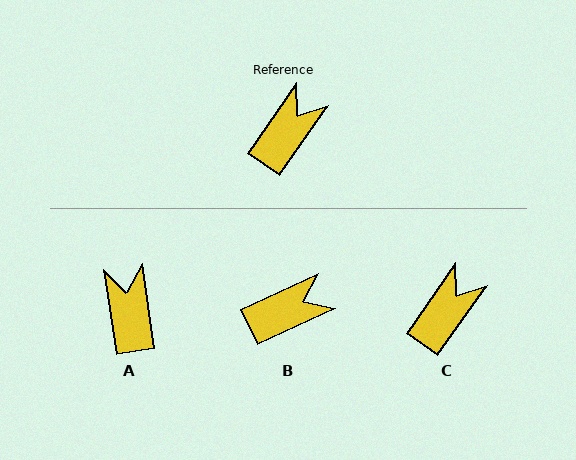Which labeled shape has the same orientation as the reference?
C.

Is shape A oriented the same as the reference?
No, it is off by about 44 degrees.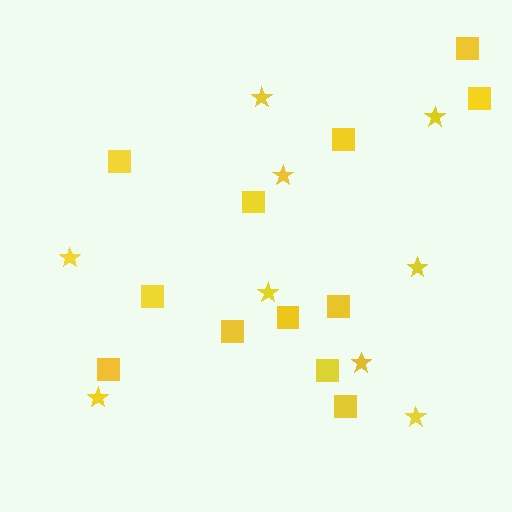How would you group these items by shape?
There are 2 groups: one group of squares (12) and one group of stars (9).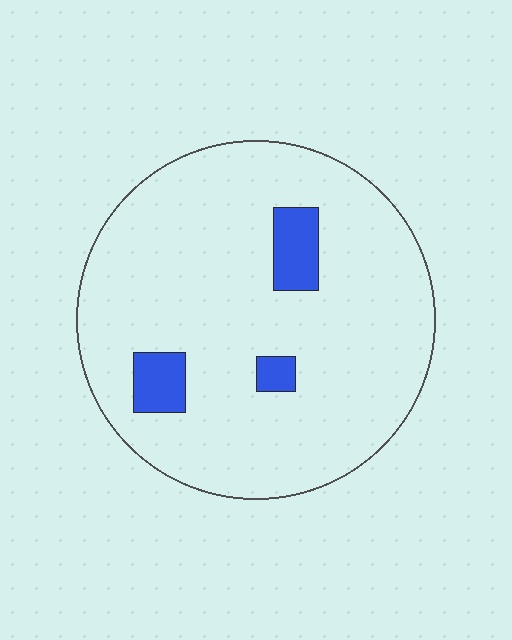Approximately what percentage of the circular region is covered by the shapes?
Approximately 10%.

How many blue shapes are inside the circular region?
3.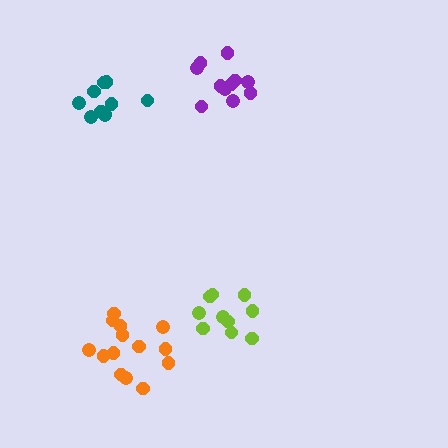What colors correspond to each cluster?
The clusters are colored: orange, purple, lime, teal.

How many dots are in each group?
Group 1: 14 dots, Group 2: 11 dots, Group 3: 10 dots, Group 4: 10 dots (45 total).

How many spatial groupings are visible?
There are 4 spatial groupings.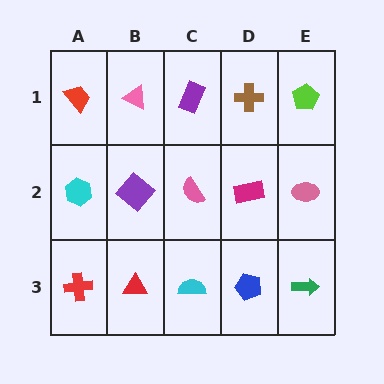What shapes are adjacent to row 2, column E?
A lime pentagon (row 1, column E), a green arrow (row 3, column E), a magenta rectangle (row 2, column D).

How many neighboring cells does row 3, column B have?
3.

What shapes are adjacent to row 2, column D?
A brown cross (row 1, column D), a blue pentagon (row 3, column D), a pink semicircle (row 2, column C), a pink ellipse (row 2, column E).